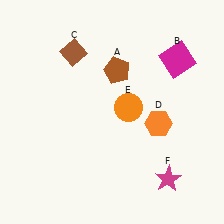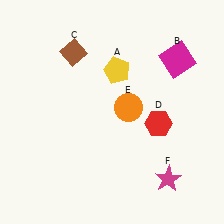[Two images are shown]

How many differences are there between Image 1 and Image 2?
There are 2 differences between the two images.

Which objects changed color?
A changed from brown to yellow. D changed from orange to red.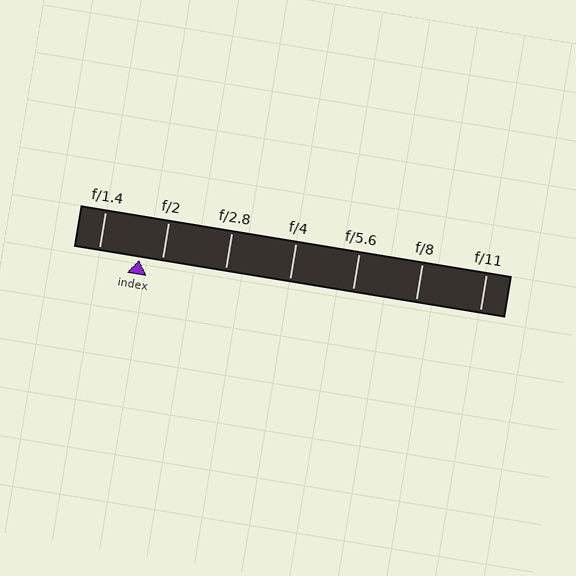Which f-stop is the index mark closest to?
The index mark is closest to f/2.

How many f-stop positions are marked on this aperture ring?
There are 7 f-stop positions marked.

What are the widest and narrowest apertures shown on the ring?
The widest aperture shown is f/1.4 and the narrowest is f/11.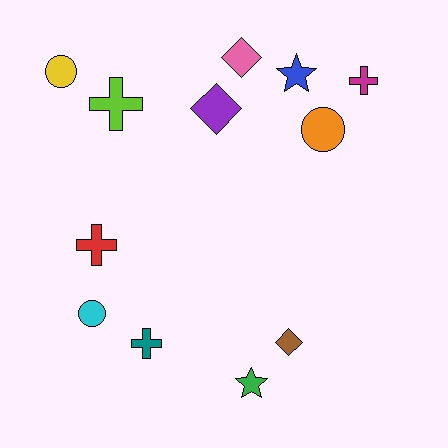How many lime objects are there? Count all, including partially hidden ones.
There is 1 lime object.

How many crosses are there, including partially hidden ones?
There are 4 crosses.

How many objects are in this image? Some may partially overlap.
There are 12 objects.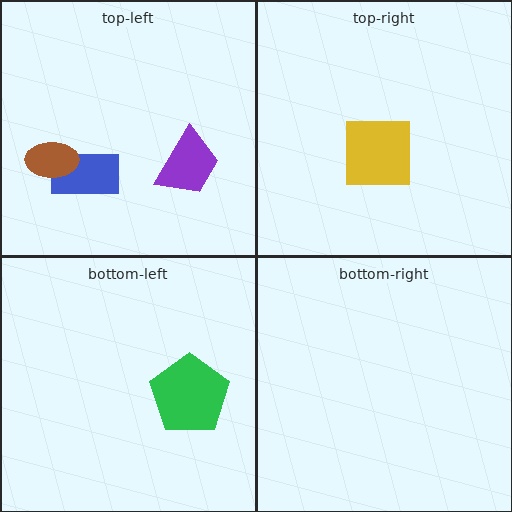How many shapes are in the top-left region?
3.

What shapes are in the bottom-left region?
The green pentagon.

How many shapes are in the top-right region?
1.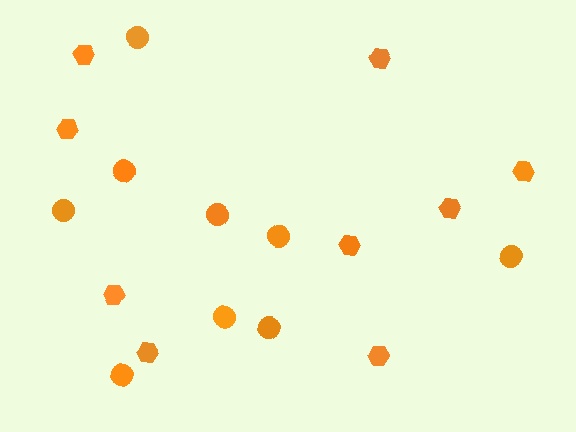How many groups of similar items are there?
There are 2 groups: one group of circles (9) and one group of hexagons (9).